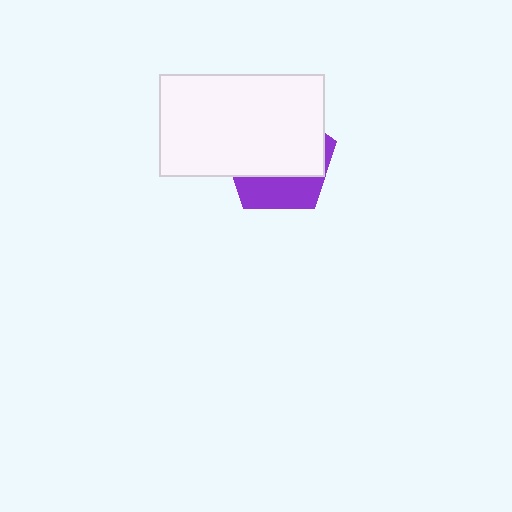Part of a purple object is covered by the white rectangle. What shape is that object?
It is a pentagon.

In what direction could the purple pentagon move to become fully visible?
The purple pentagon could move down. That would shift it out from behind the white rectangle entirely.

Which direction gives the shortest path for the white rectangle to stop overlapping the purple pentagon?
Moving up gives the shortest separation.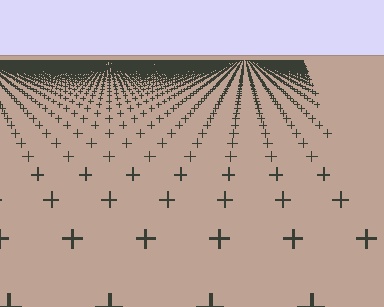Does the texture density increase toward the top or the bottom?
Density increases toward the top.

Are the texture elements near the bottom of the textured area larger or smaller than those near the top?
Larger. Near the bottom, elements are closer to the viewer and appear at a bigger on-screen size.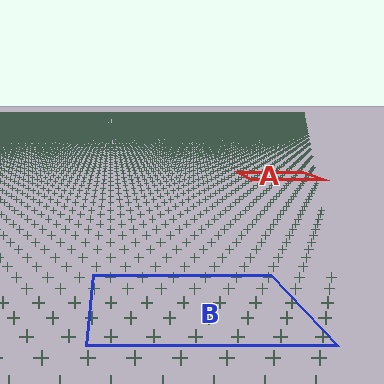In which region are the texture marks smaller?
The texture marks are smaller in region A, because it is farther away.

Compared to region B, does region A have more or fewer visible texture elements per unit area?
Region A has more texture elements per unit area — they are packed more densely because it is farther away.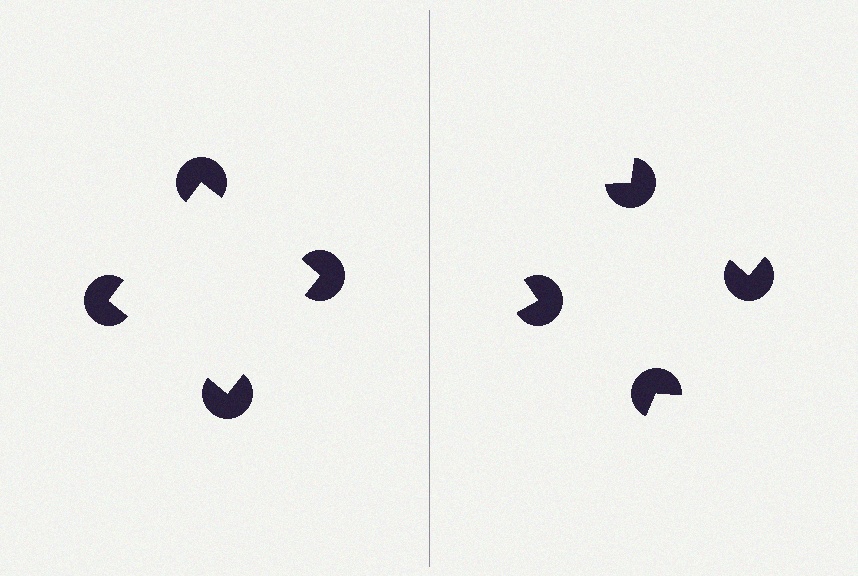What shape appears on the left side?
An illusory square.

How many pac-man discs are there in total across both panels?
8 — 4 on each side.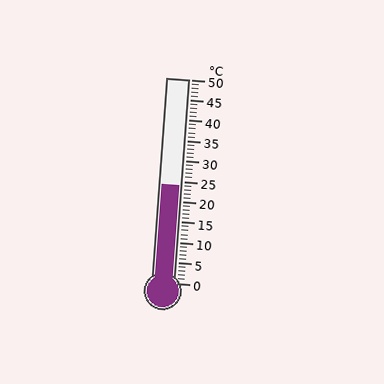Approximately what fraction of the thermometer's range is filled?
The thermometer is filled to approximately 50% of its range.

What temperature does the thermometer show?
The thermometer shows approximately 24°C.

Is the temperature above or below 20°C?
The temperature is above 20°C.